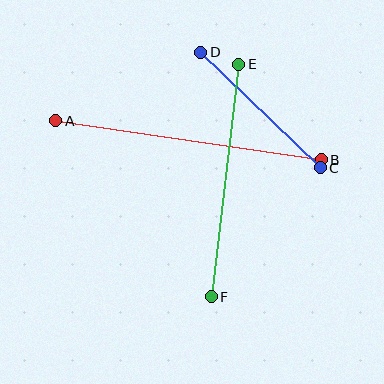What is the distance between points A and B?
The distance is approximately 269 pixels.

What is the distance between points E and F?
The distance is approximately 234 pixels.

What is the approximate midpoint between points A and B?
The midpoint is at approximately (188, 140) pixels.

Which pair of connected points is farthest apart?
Points A and B are farthest apart.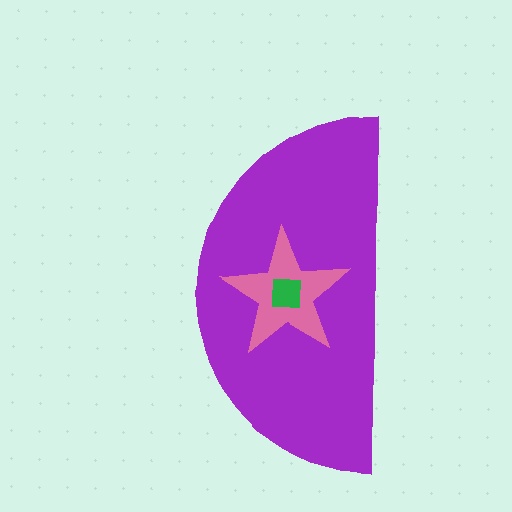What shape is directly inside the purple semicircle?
The pink star.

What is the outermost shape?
The purple semicircle.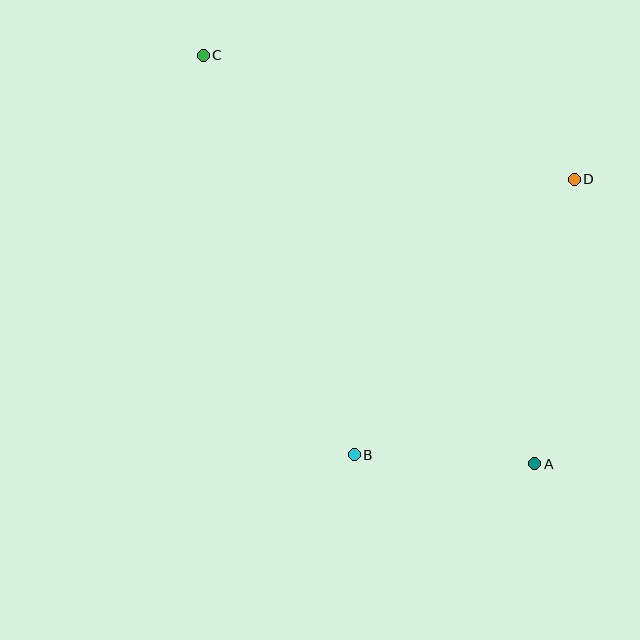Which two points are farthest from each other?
Points A and C are farthest from each other.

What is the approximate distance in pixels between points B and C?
The distance between B and C is approximately 427 pixels.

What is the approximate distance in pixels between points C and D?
The distance between C and D is approximately 391 pixels.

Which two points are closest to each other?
Points A and B are closest to each other.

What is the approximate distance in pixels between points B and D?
The distance between B and D is approximately 352 pixels.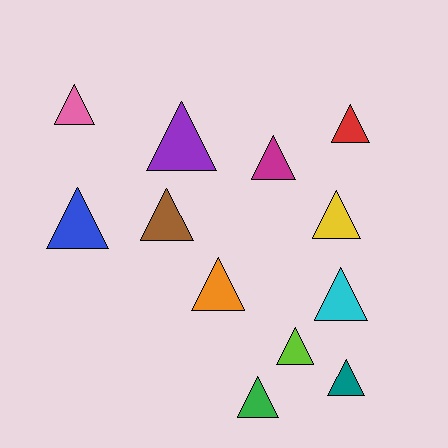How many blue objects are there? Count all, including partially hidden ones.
There is 1 blue object.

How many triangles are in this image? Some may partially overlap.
There are 12 triangles.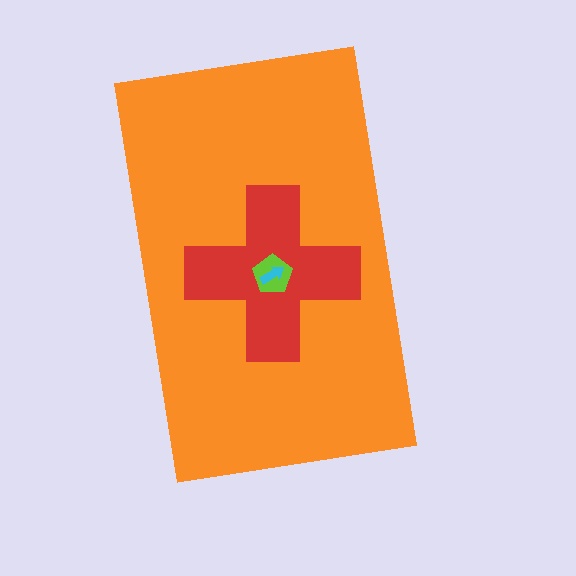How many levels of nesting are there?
4.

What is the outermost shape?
The orange rectangle.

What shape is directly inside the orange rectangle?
The red cross.